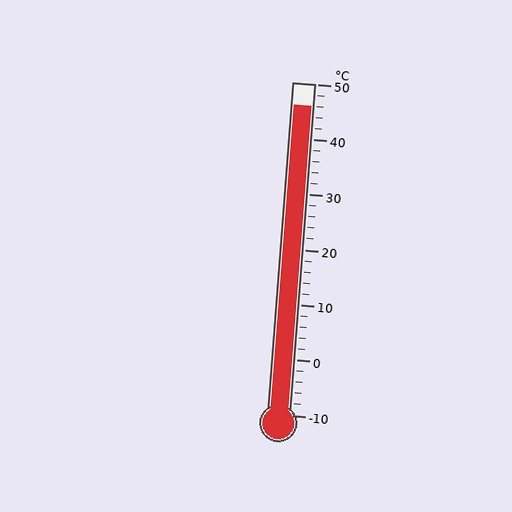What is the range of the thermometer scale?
The thermometer scale ranges from -10°C to 50°C.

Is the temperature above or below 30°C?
The temperature is above 30°C.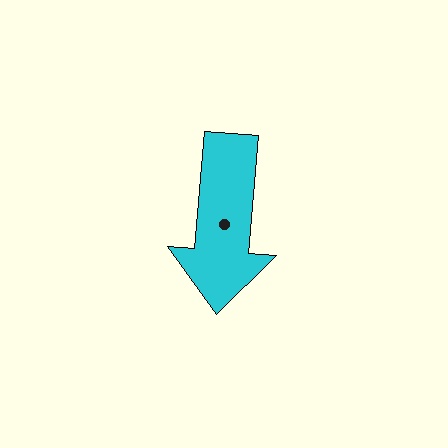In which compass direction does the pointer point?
South.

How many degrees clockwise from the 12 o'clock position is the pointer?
Approximately 185 degrees.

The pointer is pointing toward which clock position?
Roughly 6 o'clock.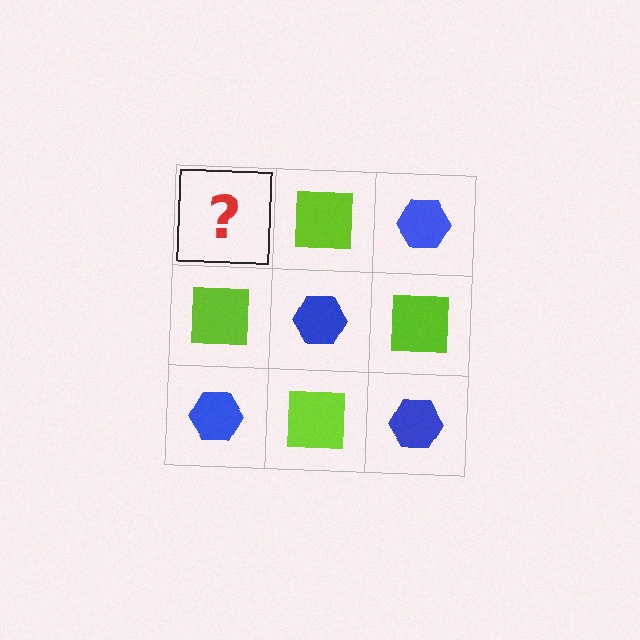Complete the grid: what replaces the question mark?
The question mark should be replaced with a blue hexagon.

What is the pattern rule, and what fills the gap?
The rule is that it alternates blue hexagon and lime square in a checkerboard pattern. The gap should be filled with a blue hexagon.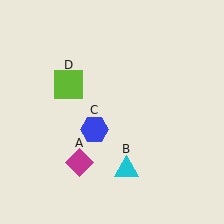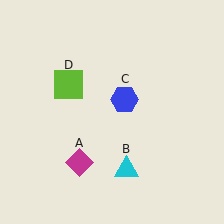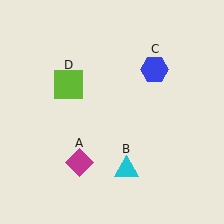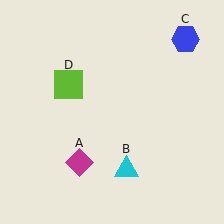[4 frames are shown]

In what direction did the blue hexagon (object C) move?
The blue hexagon (object C) moved up and to the right.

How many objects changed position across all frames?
1 object changed position: blue hexagon (object C).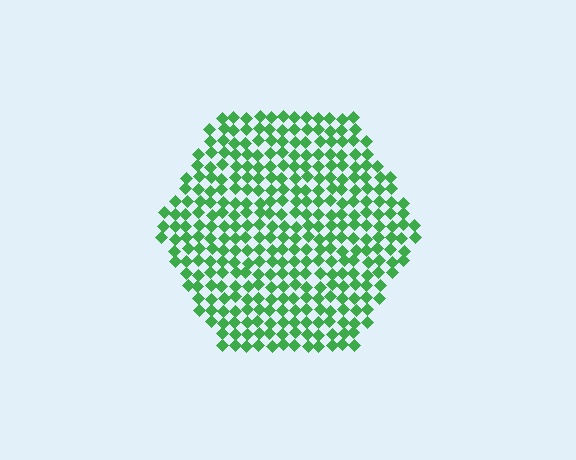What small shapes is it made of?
It is made of small diamonds.